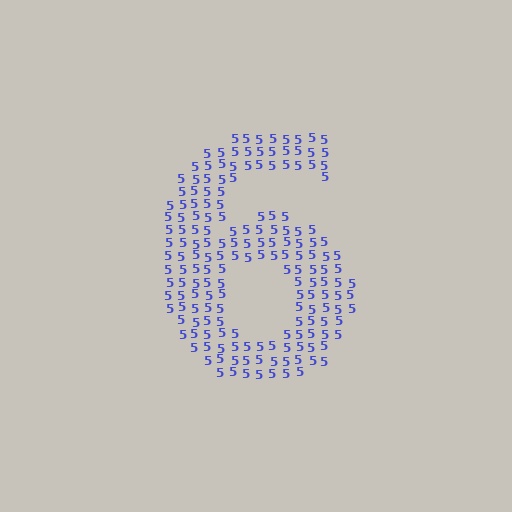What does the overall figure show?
The overall figure shows the digit 6.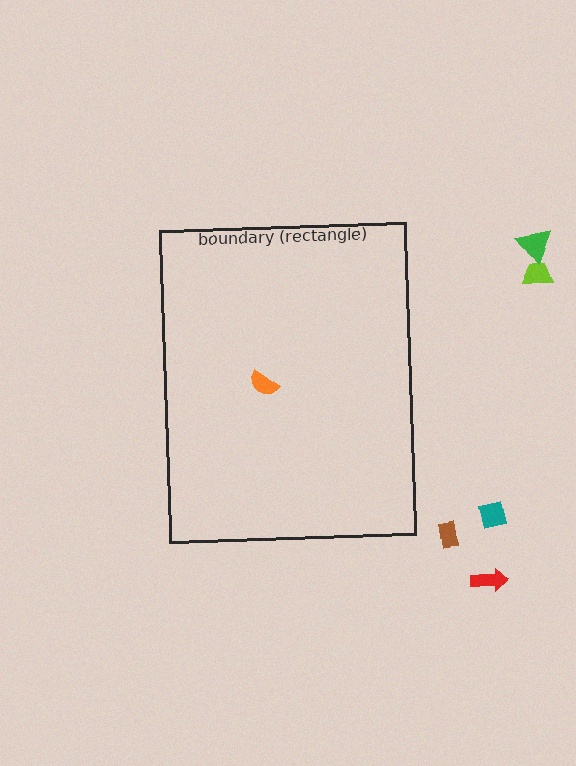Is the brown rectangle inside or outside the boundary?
Outside.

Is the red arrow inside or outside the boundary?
Outside.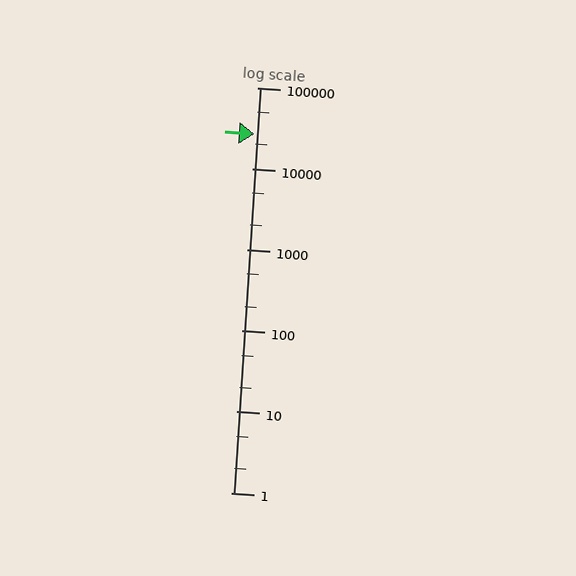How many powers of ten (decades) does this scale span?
The scale spans 5 decades, from 1 to 100000.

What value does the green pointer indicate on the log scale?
The pointer indicates approximately 27000.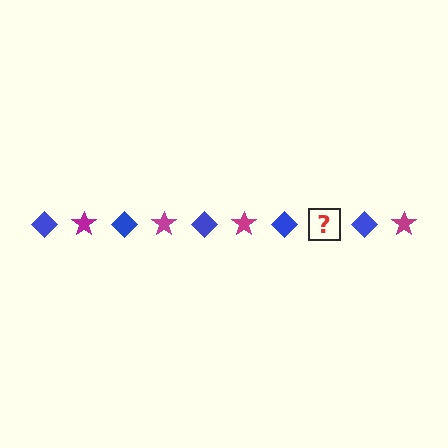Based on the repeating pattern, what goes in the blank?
The blank should be a magenta star.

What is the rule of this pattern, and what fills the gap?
The rule is that the pattern alternates between blue diamond and magenta star. The gap should be filled with a magenta star.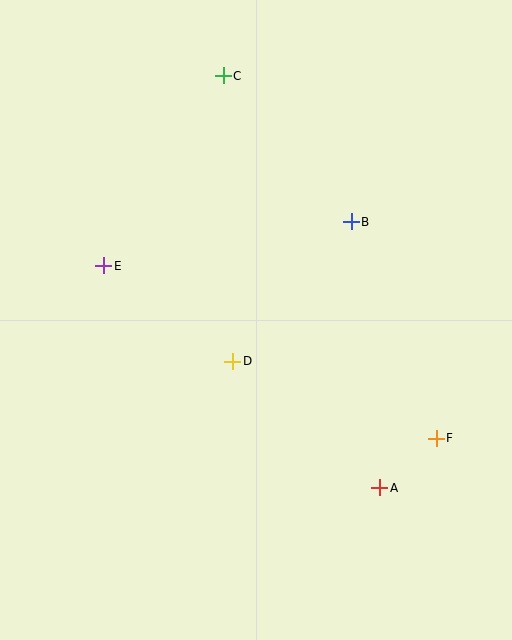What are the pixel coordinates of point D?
Point D is at (233, 361).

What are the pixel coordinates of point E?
Point E is at (104, 266).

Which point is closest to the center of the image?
Point D at (233, 361) is closest to the center.